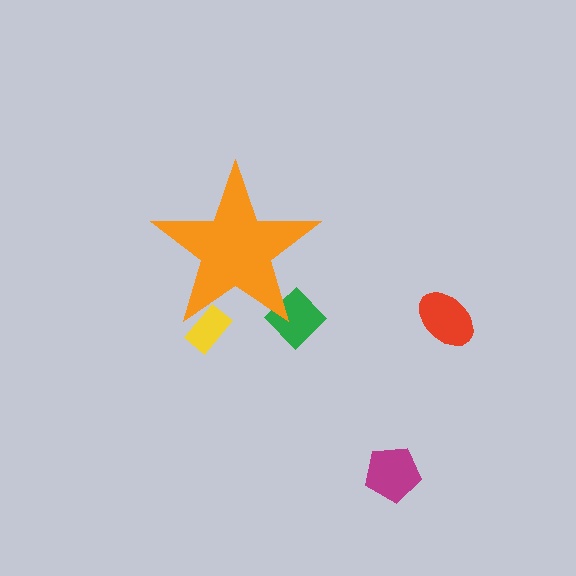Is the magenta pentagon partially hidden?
No, the magenta pentagon is fully visible.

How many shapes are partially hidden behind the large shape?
2 shapes are partially hidden.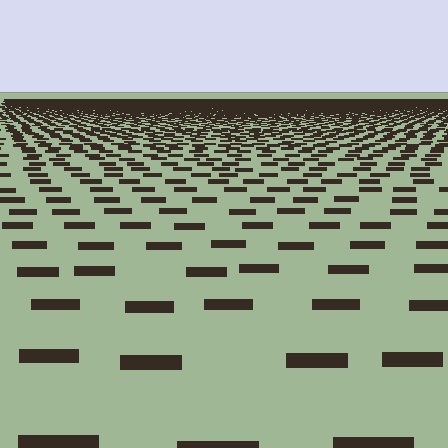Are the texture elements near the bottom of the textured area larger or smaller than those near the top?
Larger. Near the bottom, elements are closer to the viewer and appear at a bigger on-screen size.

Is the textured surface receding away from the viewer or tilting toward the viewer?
The surface is receding away from the viewer. Texture elements get smaller and denser toward the top.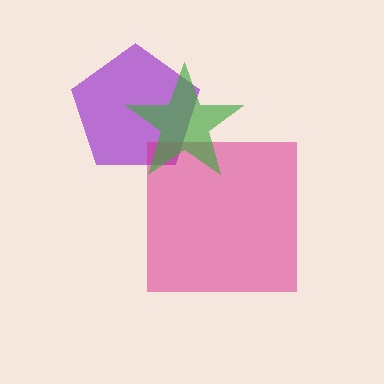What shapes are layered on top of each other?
The layered shapes are: a purple pentagon, a magenta square, a green star.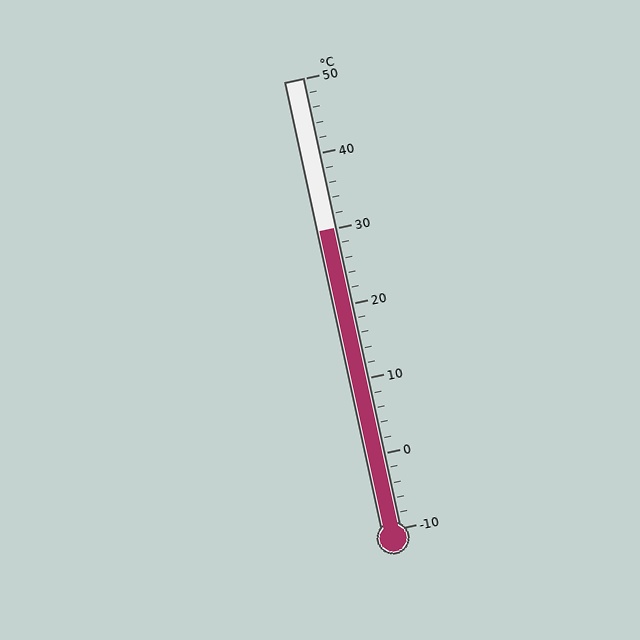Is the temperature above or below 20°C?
The temperature is above 20°C.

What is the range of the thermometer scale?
The thermometer scale ranges from -10°C to 50°C.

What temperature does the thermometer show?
The thermometer shows approximately 30°C.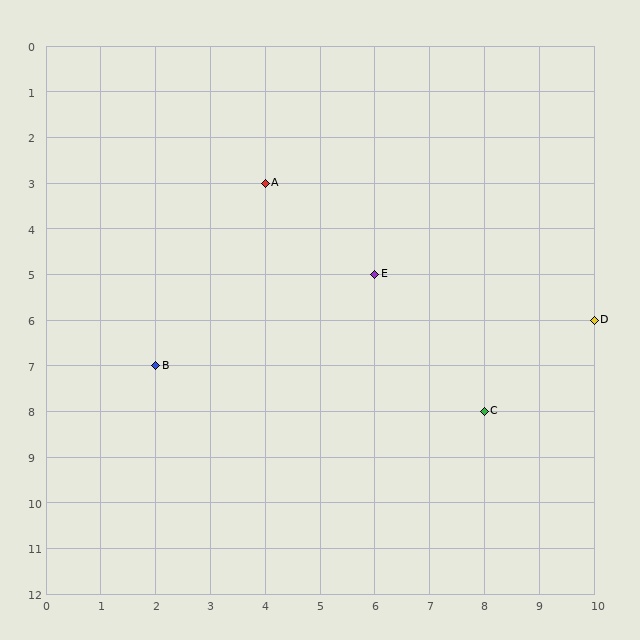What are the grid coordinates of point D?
Point D is at grid coordinates (10, 6).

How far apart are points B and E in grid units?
Points B and E are 4 columns and 2 rows apart (about 4.5 grid units diagonally).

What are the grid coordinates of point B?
Point B is at grid coordinates (2, 7).